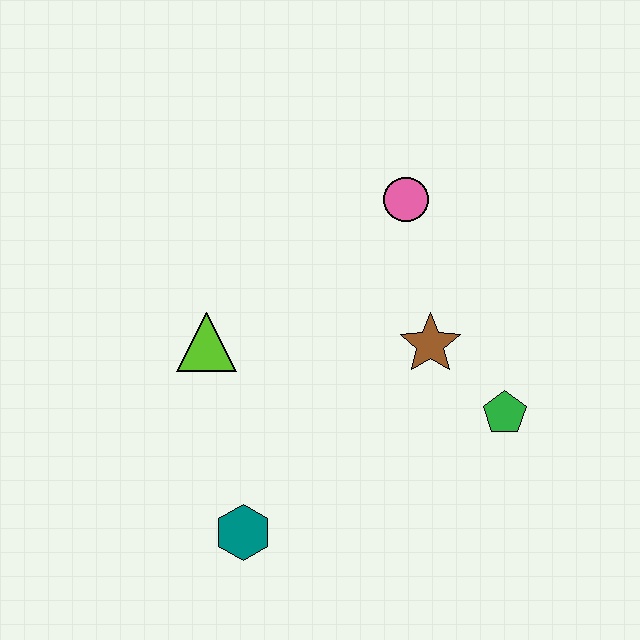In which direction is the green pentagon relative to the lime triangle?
The green pentagon is to the right of the lime triangle.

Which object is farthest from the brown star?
The teal hexagon is farthest from the brown star.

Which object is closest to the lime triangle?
The teal hexagon is closest to the lime triangle.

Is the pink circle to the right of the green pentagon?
No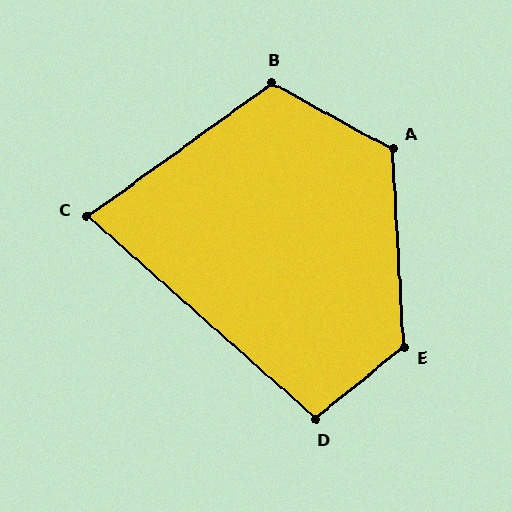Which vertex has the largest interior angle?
E, at approximately 126 degrees.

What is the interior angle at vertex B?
Approximately 116 degrees (obtuse).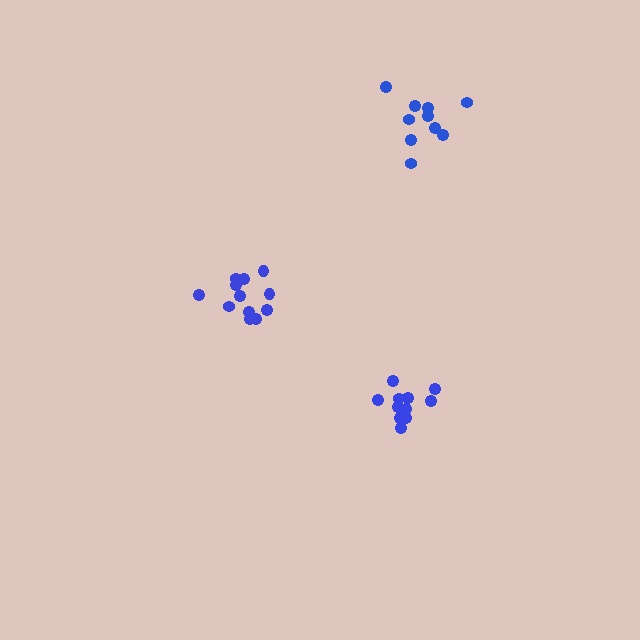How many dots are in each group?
Group 1: 12 dots, Group 2: 10 dots, Group 3: 11 dots (33 total).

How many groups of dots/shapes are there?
There are 3 groups.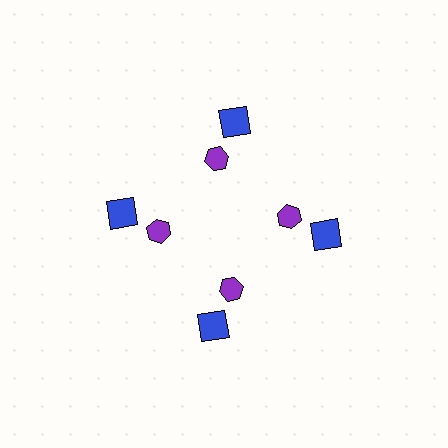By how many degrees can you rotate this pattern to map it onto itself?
The pattern maps onto itself every 90 degrees of rotation.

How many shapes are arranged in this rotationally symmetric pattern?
There are 8 shapes, arranged in 4 groups of 2.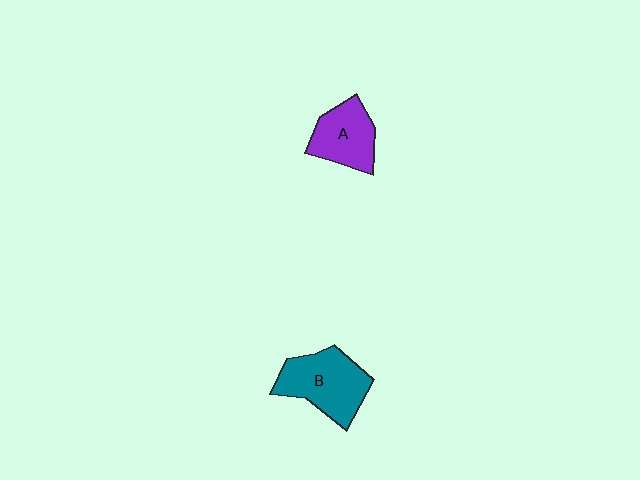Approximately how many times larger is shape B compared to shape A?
Approximately 1.3 times.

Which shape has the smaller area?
Shape A (purple).